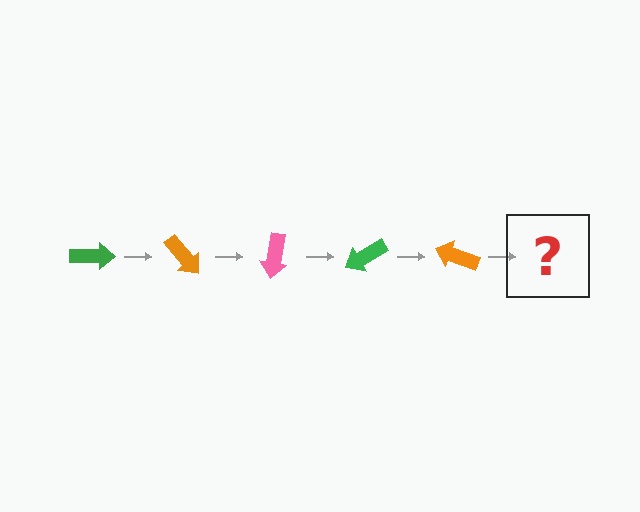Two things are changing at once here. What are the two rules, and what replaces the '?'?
The two rules are that it rotates 50 degrees each step and the color cycles through green, orange, and pink. The '?' should be a pink arrow, rotated 250 degrees from the start.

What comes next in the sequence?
The next element should be a pink arrow, rotated 250 degrees from the start.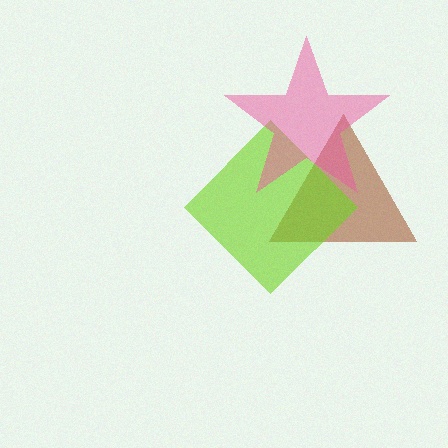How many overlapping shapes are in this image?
There are 3 overlapping shapes in the image.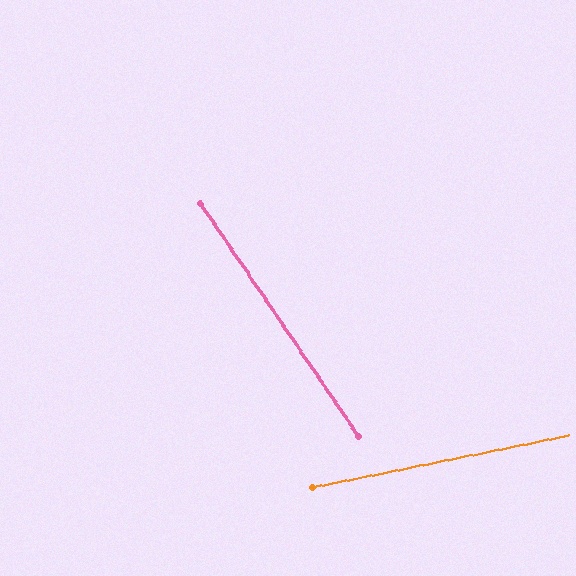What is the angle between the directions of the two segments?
Approximately 67 degrees.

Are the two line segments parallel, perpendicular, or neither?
Neither parallel nor perpendicular — they differ by about 67°.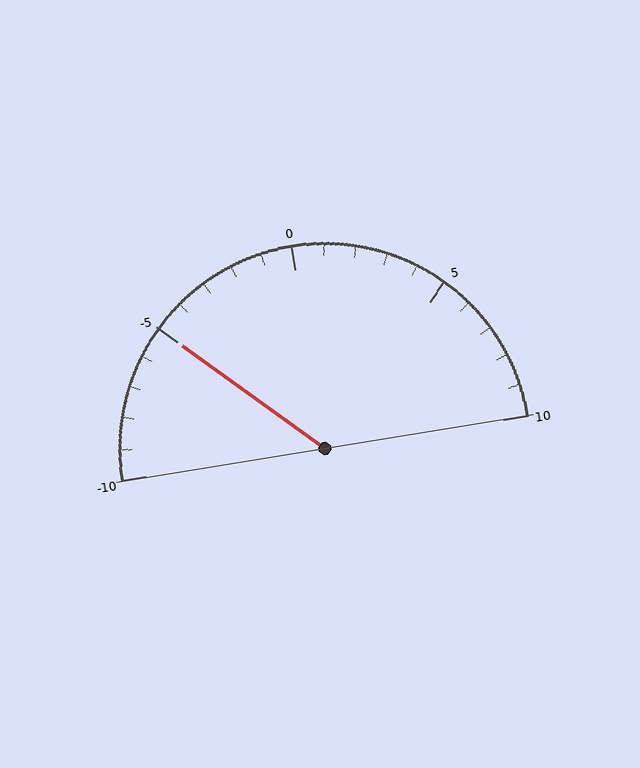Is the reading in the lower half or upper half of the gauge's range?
The reading is in the lower half of the range (-10 to 10).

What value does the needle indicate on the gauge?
The needle indicates approximately -5.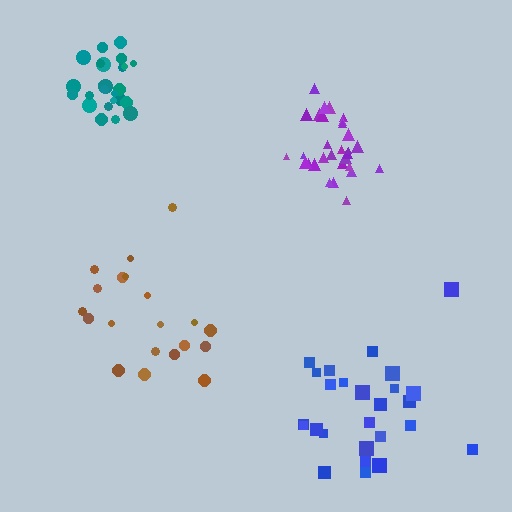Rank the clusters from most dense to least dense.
purple, teal, blue, brown.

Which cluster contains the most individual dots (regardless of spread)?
Purple (30).